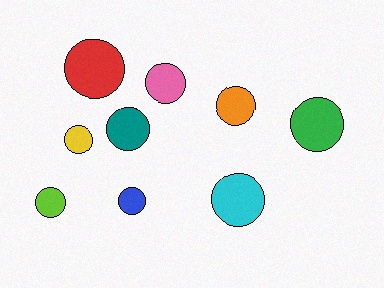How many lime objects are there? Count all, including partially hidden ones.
There is 1 lime object.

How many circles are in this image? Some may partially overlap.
There are 9 circles.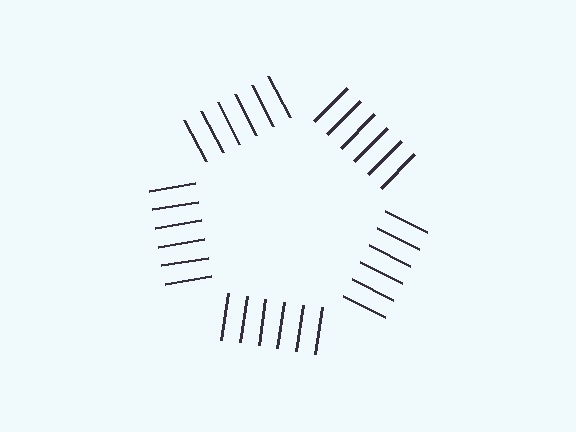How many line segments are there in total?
30 — 6 along each of the 5 edges.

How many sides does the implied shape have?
5 sides — the line-ends trace a pentagon.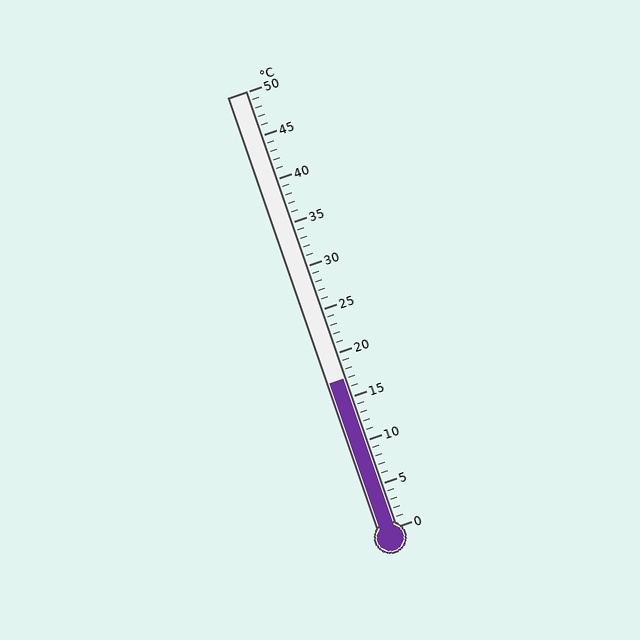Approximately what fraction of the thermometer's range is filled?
The thermometer is filled to approximately 35% of its range.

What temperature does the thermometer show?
The thermometer shows approximately 17°C.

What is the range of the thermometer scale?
The thermometer scale ranges from 0°C to 50°C.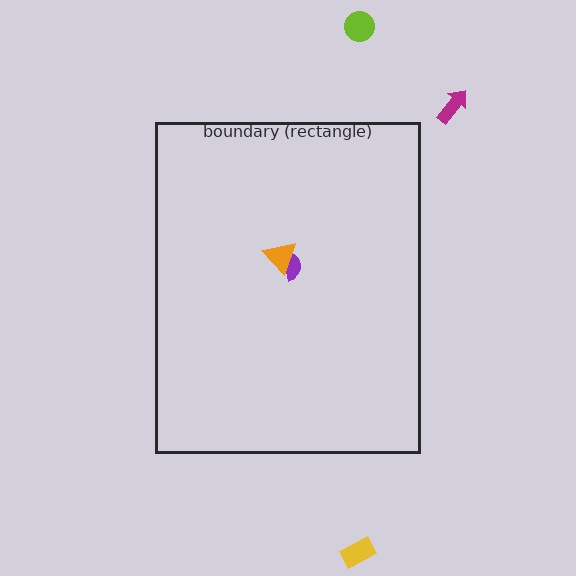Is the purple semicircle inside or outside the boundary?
Inside.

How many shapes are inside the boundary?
2 inside, 3 outside.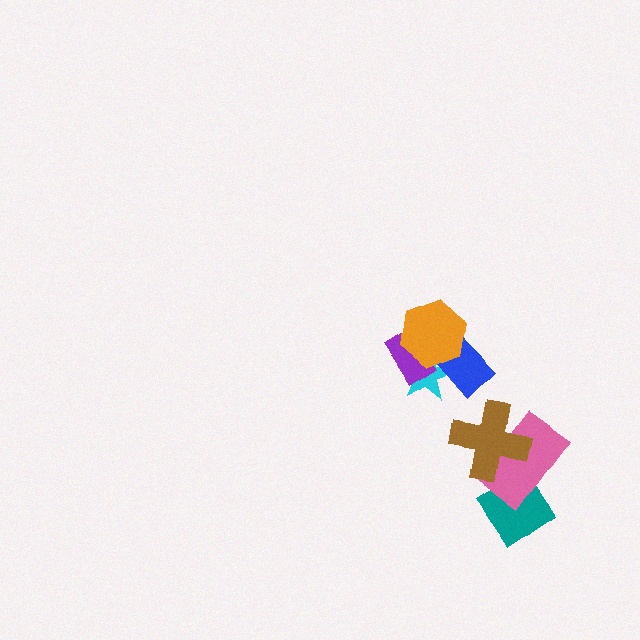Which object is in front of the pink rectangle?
The brown cross is in front of the pink rectangle.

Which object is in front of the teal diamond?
The pink rectangle is in front of the teal diamond.